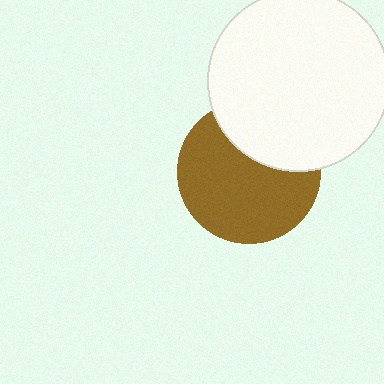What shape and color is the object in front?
The object in front is a white circle.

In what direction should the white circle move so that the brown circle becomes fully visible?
The white circle should move up. That is the shortest direction to clear the overlap and leave the brown circle fully visible.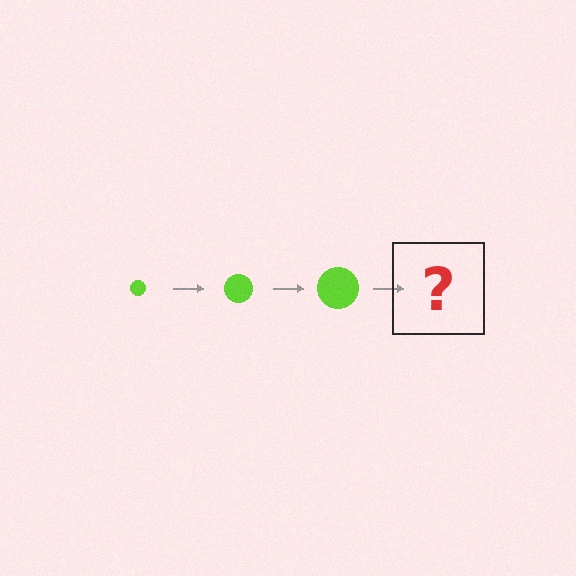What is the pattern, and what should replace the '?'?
The pattern is that the circle gets progressively larger each step. The '?' should be a lime circle, larger than the previous one.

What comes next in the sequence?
The next element should be a lime circle, larger than the previous one.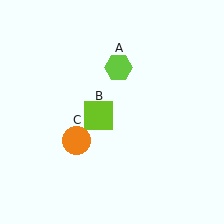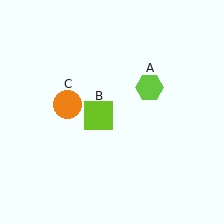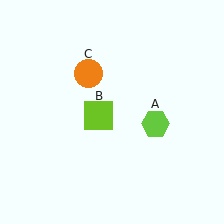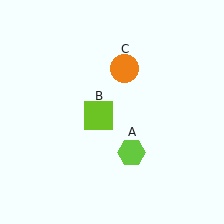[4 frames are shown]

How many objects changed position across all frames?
2 objects changed position: lime hexagon (object A), orange circle (object C).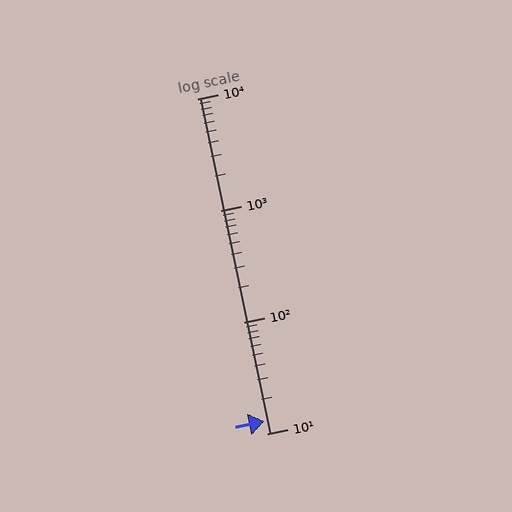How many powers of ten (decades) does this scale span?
The scale spans 3 decades, from 10 to 10000.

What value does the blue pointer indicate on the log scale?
The pointer indicates approximately 13.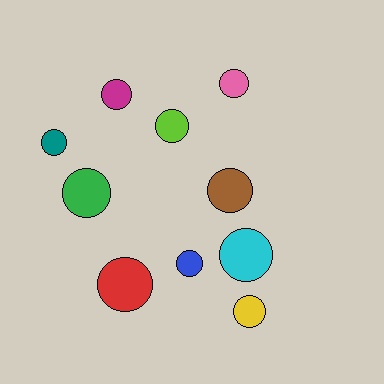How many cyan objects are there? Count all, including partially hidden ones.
There is 1 cyan object.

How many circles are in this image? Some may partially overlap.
There are 10 circles.